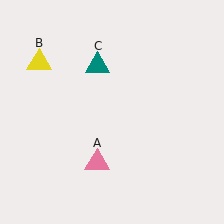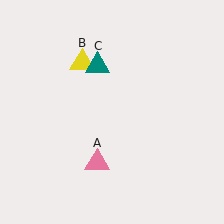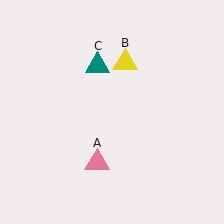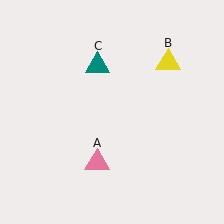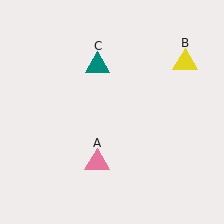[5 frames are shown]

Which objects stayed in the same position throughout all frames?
Pink triangle (object A) and teal triangle (object C) remained stationary.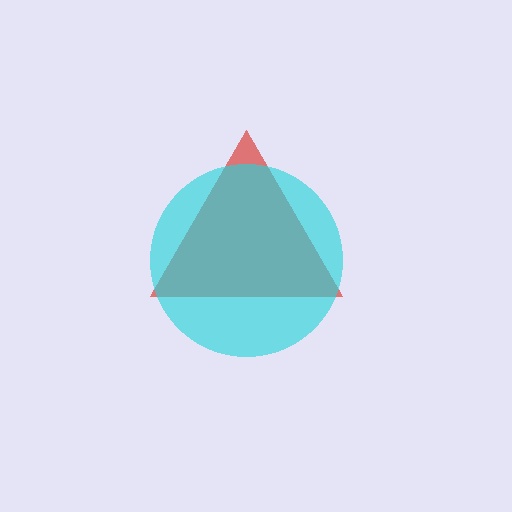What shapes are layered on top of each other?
The layered shapes are: a red triangle, a cyan circle.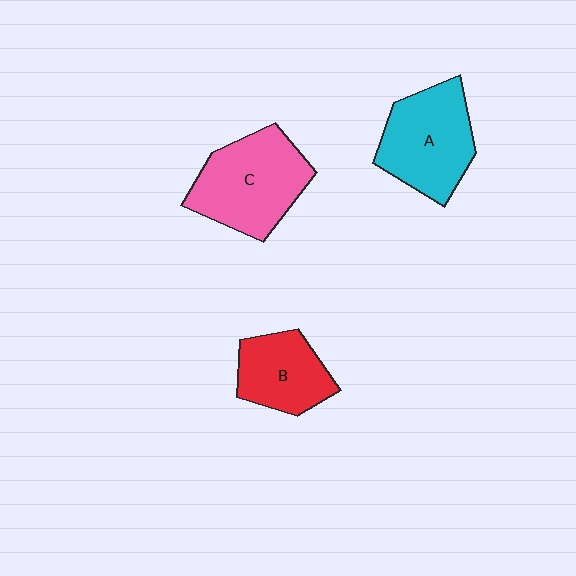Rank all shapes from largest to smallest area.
From largest to smallest: C (pink), A (cyan), B (red).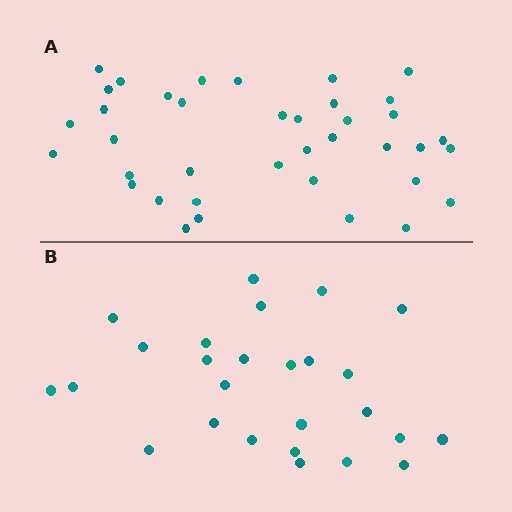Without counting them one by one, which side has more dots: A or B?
Region A (the top region) has more dots.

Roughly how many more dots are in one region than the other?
Region A has roughly 12 or so more dots than region B.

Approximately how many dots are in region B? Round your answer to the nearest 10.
About 30 dots. (The exact count is 26, which rounds to 30.)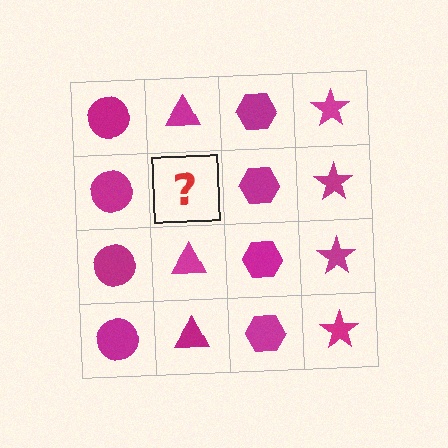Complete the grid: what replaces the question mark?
The question mark should be replaced with a magenta triangle.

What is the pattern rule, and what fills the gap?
The rule is that each column has a consistent shape. The gap should be filled with a magenta triangle.